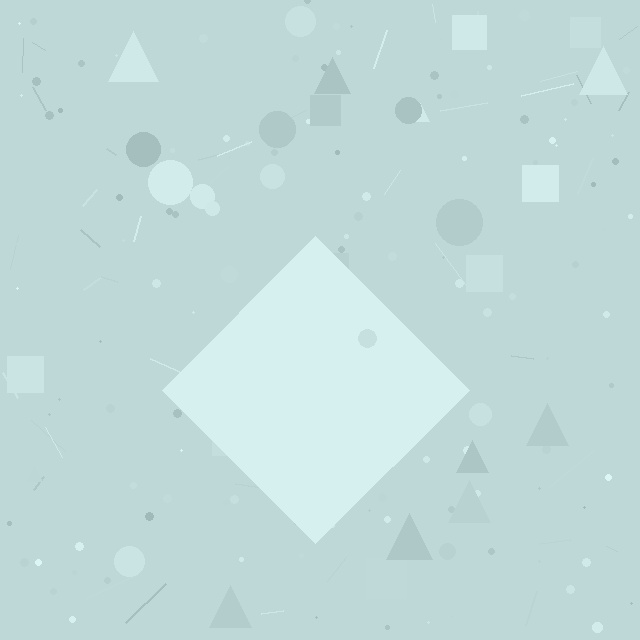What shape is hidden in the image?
A diamond is hidden in the image.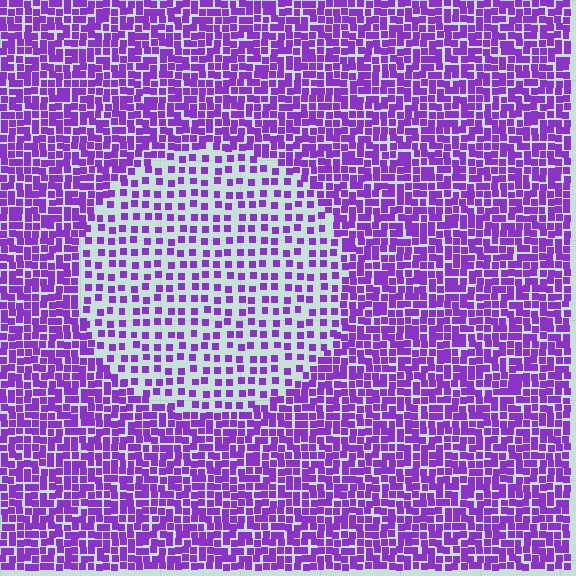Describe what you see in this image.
The image contains small purple elements arranged at two different densities. A circle-shaped region is visible where the elements are less densely packed than the surrounding area.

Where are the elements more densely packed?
The elements are more densely packed outside the circle boundary.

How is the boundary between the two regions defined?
The boundary is defined by a change in element density (approximately 2.2x ratio). All elements are the same color, size, and shape.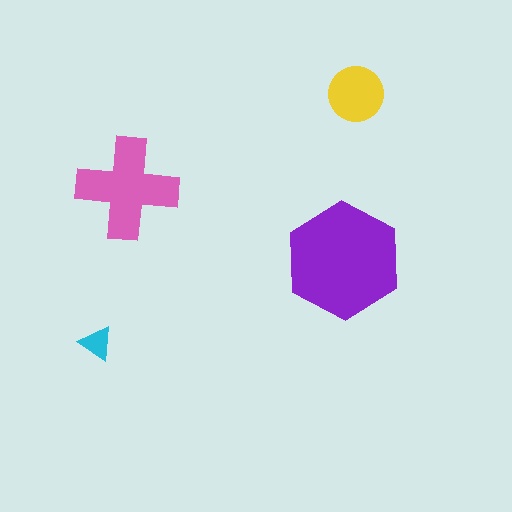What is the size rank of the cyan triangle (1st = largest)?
4th.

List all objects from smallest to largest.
The cyan triangle, the yellow circle, the pink cross, the purple hexagon.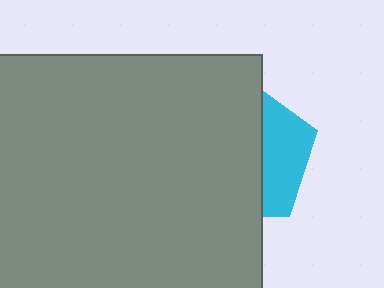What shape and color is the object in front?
The object in front is a gray rectangle.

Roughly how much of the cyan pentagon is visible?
A small part of it is visible (roughly 32%).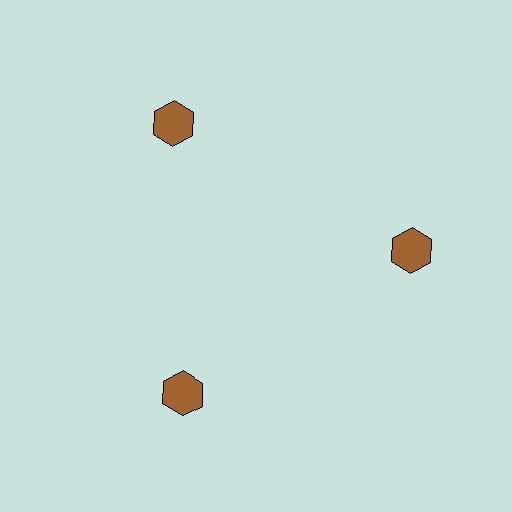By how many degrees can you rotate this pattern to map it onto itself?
The pattern maps onto itself every 120 degrees of rotation.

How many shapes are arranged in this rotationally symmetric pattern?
There are 3 shapes, arranged in 3 groups of 1.